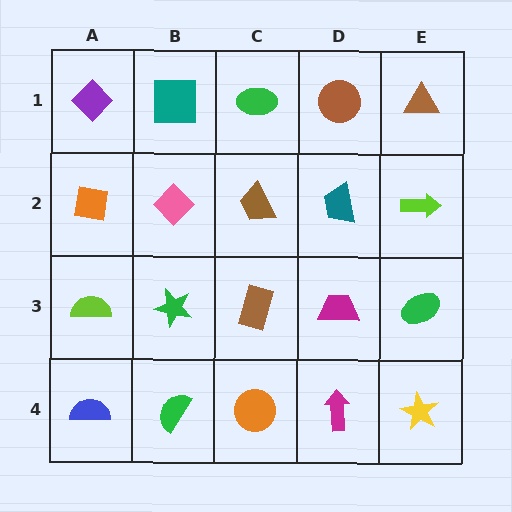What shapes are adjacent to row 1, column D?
A teal trapezoid (row 2, column D), a green ellipse (row 1, column C), a brown triangle (row 1, column E).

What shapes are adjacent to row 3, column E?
A lime arrow (row 2, column E), a yellow star (row 4, column E), a magenta trapezoid (row 3, column D).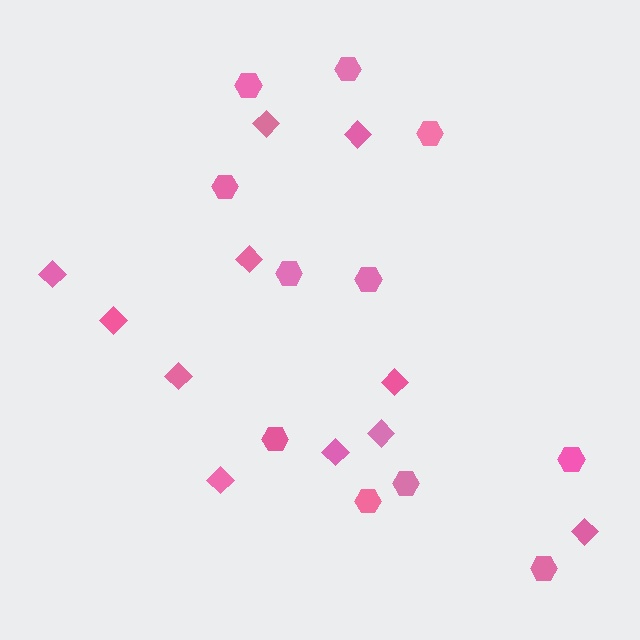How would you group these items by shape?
There are 2 groups: one group of hexagons (11) and one group of diamonds (11).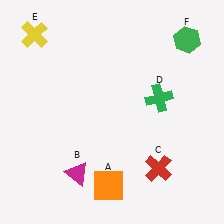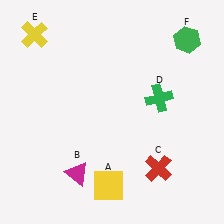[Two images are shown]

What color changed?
The square (A) changed from orange in Image 1 to yellow in Image 2.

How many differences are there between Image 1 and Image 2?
There is 1 difference between the two images.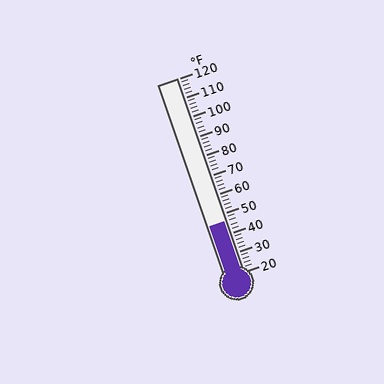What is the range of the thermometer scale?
The thermometer scale ranges from 20°F to 120°F.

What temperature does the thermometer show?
The thermometer shows approximately 46°F.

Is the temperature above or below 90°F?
The temperature is below 90°F.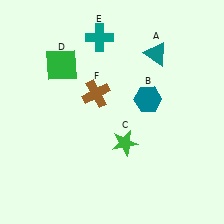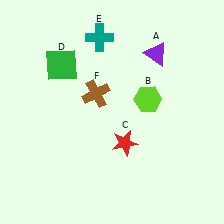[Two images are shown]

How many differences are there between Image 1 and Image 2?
There are 3 differences between the two images.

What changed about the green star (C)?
In Image 1, C is green. In Image 2, it changed to red.